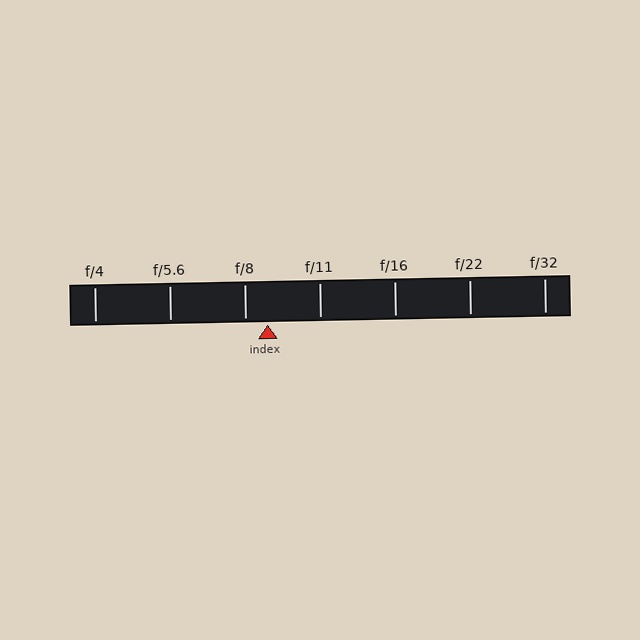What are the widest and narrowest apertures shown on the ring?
The widest aperture shown is f/4 and the narrowest is f/32.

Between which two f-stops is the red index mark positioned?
The index mark is between f/8 and f/11.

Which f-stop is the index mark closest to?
The index mark is closest to f/8.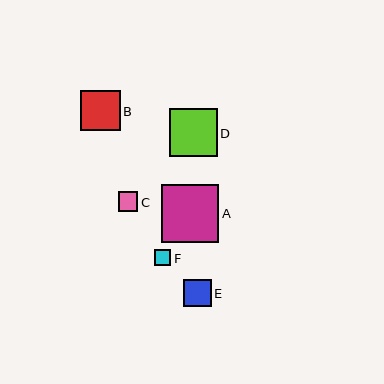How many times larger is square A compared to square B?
Square A is approximately 1.4 times the size of square B.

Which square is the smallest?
Square F is the smallest with a size of approximately 16 pixels.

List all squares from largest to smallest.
From largest to smallest: A, D, B, E, C, F.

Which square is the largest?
Square A is the largest with a size of approximately 58 pixels.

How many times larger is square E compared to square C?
Square E is approximately 1.4 times the size of square C.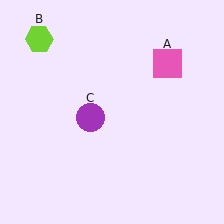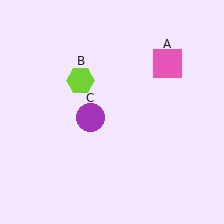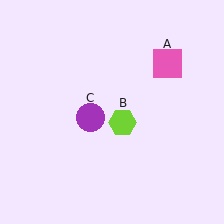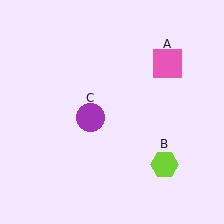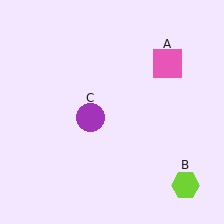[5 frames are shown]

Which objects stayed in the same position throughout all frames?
Pink square (object A) and purple circle (object C) remained stationary.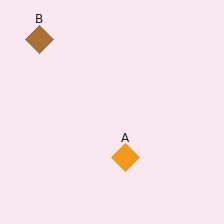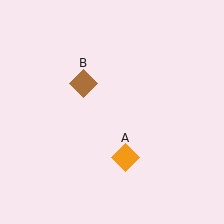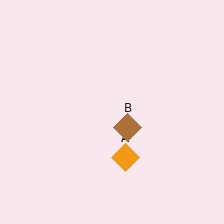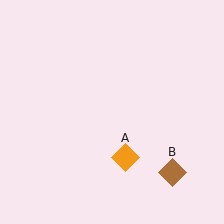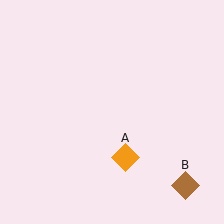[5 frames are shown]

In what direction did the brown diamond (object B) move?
The brown diamond (object B) moved down and to the right.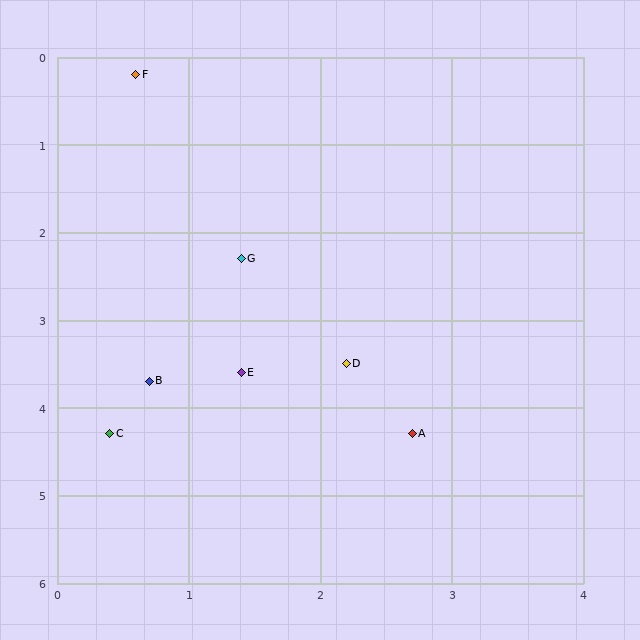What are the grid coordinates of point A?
Point A is at approximately (2.7, 4.3).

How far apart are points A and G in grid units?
Points A and G are about 2.4 grid units apart.